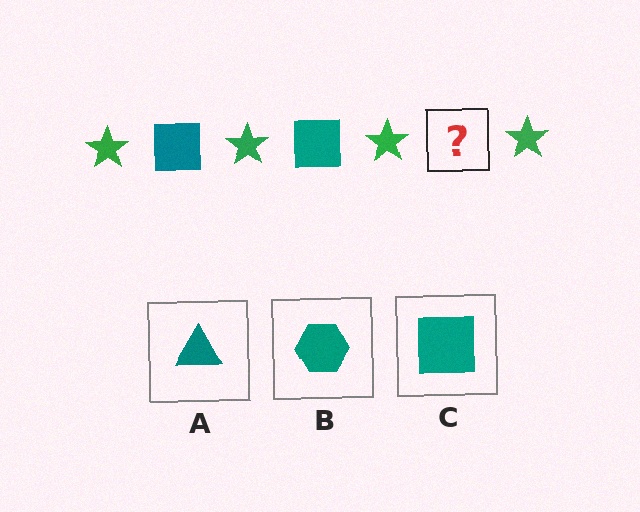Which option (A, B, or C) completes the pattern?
C.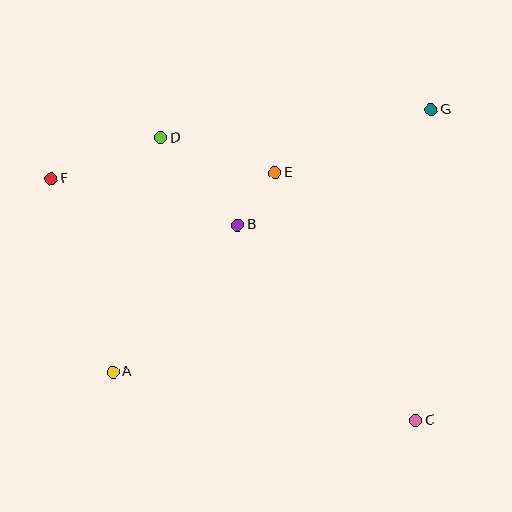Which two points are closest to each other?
Points B and E are closest to each other.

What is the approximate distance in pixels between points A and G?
The distance between A and G is approximately 413 pixels.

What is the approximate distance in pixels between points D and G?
The distance between D and G is approximately 271 pixels.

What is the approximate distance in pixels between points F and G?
The distance between F and G is approximately 386 pixels.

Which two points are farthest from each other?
Points C and F are farthest from each other.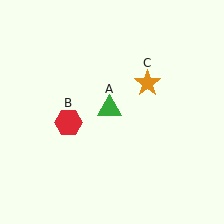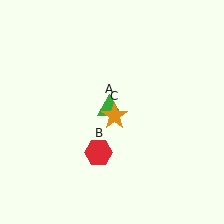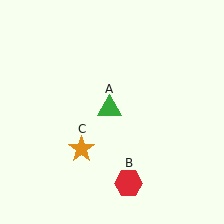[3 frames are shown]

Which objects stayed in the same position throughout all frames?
Green triangle (object A) remained stationary.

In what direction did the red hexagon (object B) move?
The red hexagon (object B) moved down and to the right.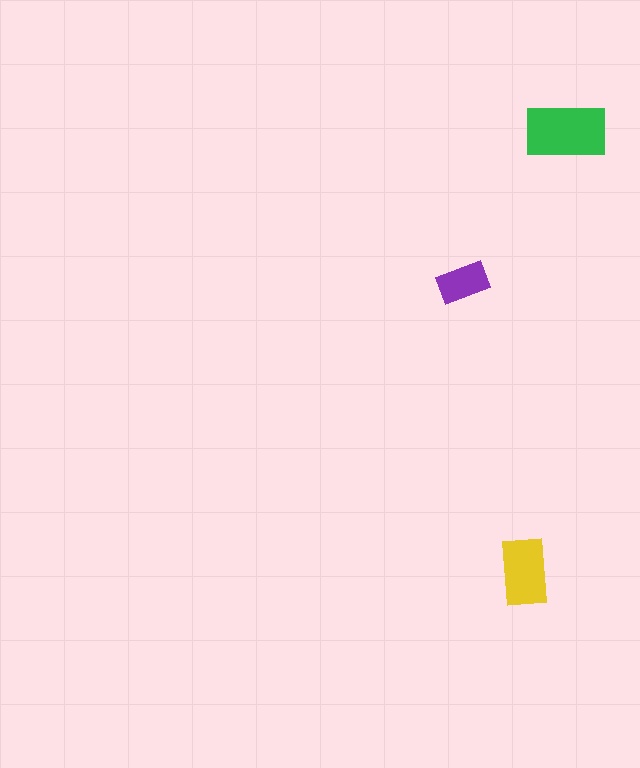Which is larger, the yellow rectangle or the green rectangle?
The green one.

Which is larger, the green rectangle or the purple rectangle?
The green one.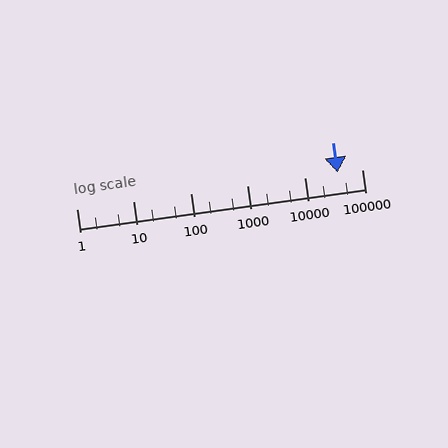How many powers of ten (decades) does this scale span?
The scale spans 5 decades, from 1 to 100000.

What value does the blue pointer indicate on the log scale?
The pointer indicates approximately 37000.